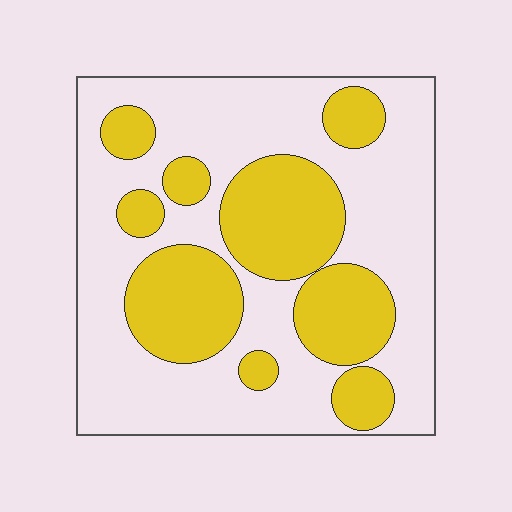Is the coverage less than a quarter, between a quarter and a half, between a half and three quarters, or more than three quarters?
Between a quarter and a half.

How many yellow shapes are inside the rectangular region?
9.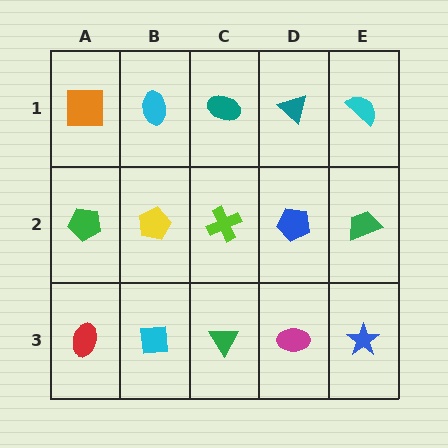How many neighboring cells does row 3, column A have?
2.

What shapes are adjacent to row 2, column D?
A teal triangle (row 1, column D), a magenta ellipse (row 3, column D), a lime cross (row 2, column C), a green trapezoid (row 2, column E).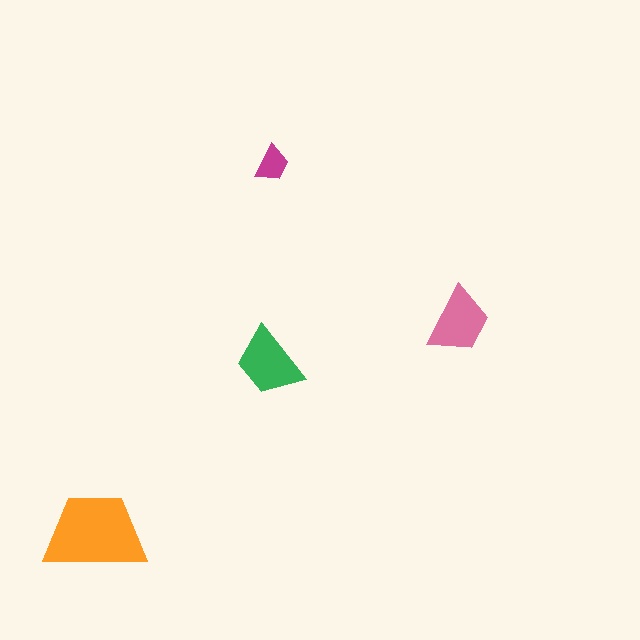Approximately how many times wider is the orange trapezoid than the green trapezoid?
About 1.5 times wider.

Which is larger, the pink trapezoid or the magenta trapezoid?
The pink one.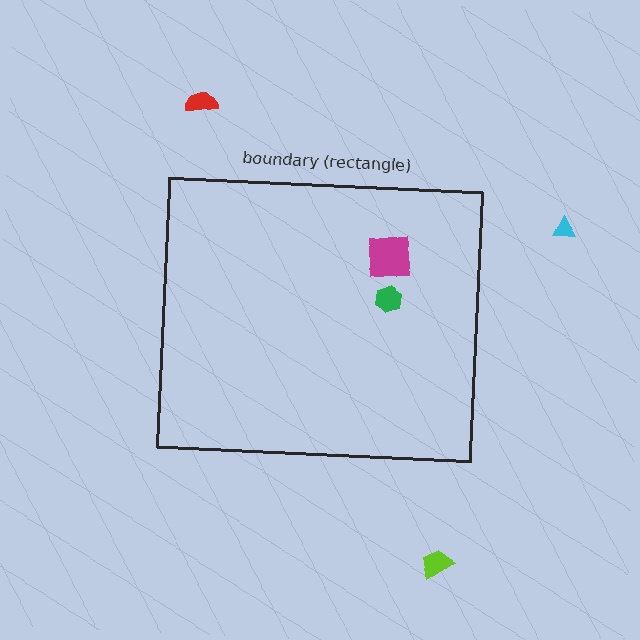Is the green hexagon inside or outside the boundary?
Inside.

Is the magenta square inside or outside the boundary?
Inside.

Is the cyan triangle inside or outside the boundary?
Outside.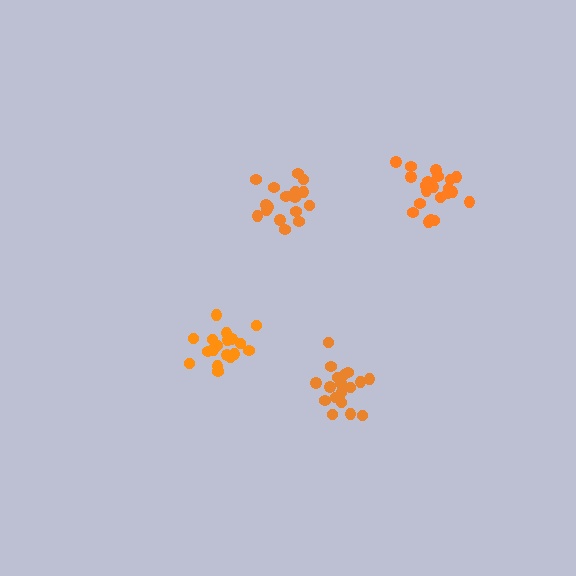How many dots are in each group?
Group 1: 18 dots, Group 2: 20 dots, Group 3: 21 dots, Group 4: 19 dots (78 total).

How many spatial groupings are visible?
There are 4 spatial groupings.